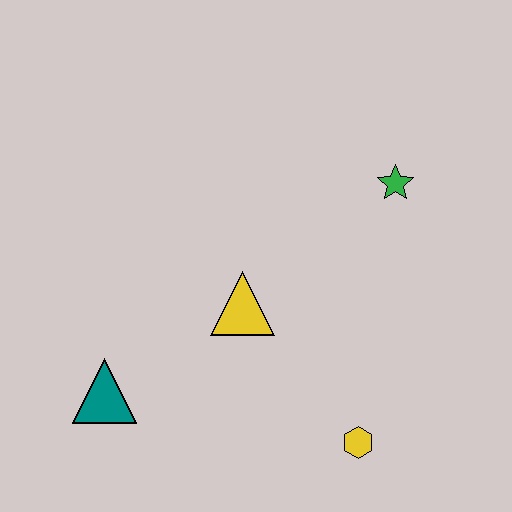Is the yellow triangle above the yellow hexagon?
Yes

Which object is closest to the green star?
The yellow triangle is closest to the green star.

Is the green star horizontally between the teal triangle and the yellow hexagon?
No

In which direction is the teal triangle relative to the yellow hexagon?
The teal triangle is to the left of the yellow hexagon.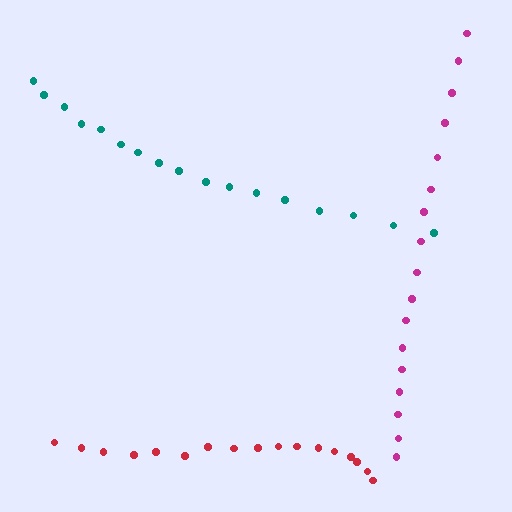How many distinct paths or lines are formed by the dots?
There are 3 distinct paths.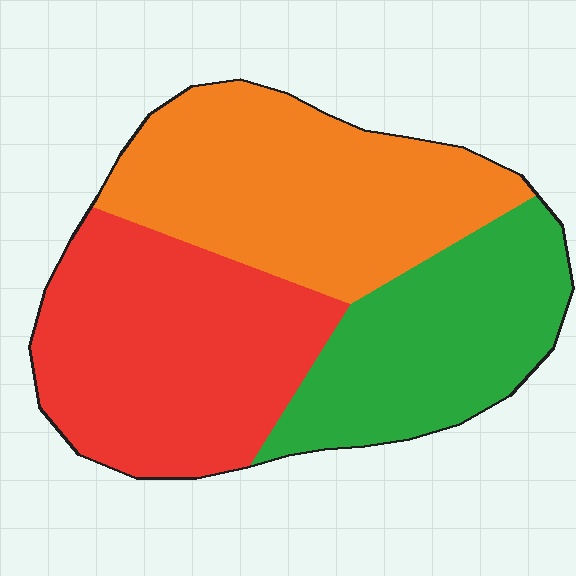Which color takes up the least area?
Green, at roughly 30%.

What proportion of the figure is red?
Red covers around 35% of the figure.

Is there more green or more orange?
Orange.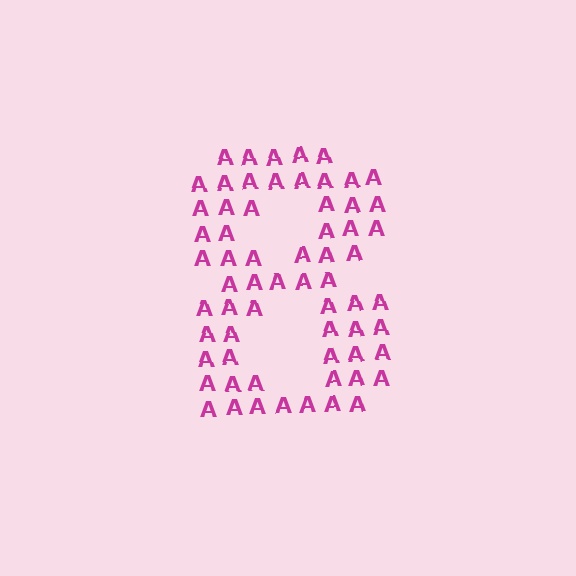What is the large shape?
The large shape is the digit 8.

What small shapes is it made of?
It is made of small letter A's.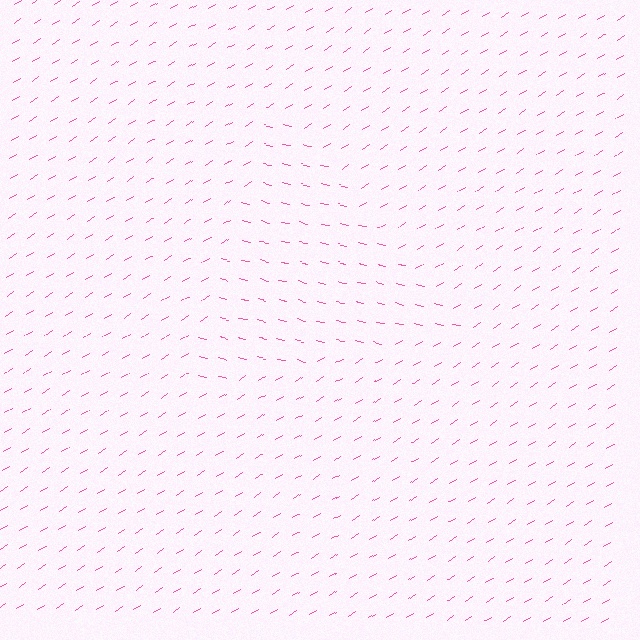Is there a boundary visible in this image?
Yes, there is a texture boundary formed by a change in line orientation.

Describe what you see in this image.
The image is filled with small pink line segments. A triangle region in the image has lines oriented differently from the surrounding lines, creating a visible texture boundary.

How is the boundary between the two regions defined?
The boundary is defined purely by a change in line orientation (approximately 45 degrees difference). All lines are the same color and thickness.